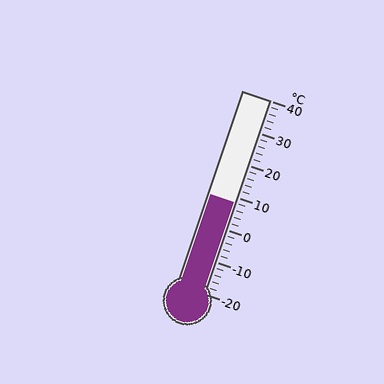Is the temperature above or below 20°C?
The temperature is below 20°C.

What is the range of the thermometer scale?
The thermometer scale ranges from -20°C to 40°C.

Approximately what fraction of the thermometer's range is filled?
The thermometer is filled to approximately 45% of its range.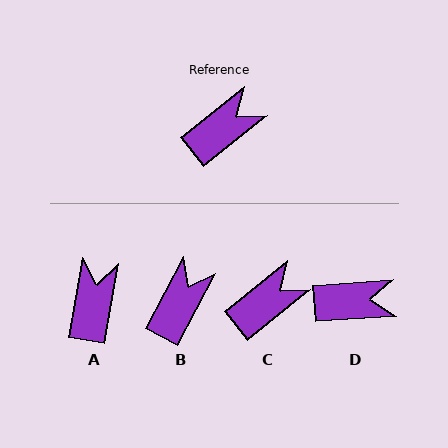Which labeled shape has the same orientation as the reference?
C.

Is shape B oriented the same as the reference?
No, it is off by about 24 degrees.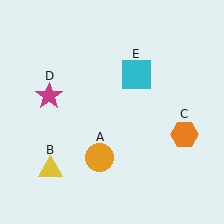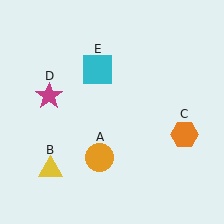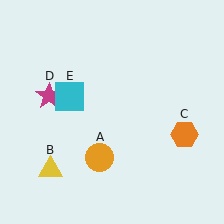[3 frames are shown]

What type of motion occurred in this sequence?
The cyan square (object E) rotated counterclockwise around the center of the scene.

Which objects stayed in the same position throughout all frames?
Orange circle (object A) and yellow triangle (object B) and orange hexagon (object C) and magenta star (object D) remained stationary.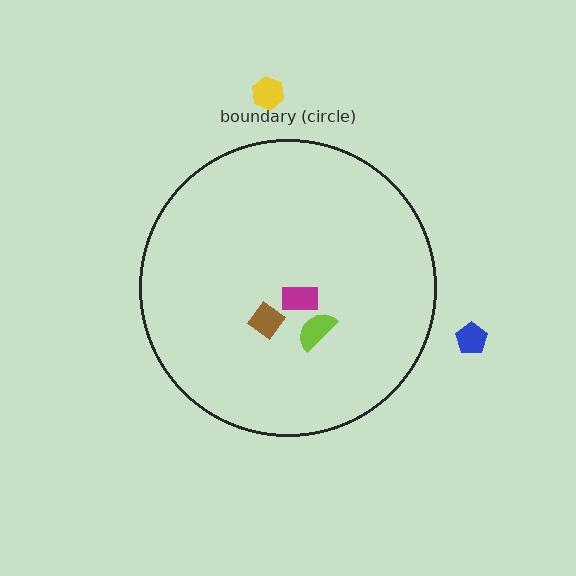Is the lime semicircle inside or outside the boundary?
Inside.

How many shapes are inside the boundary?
3 inside, 2 outside.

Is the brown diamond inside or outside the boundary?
Inside.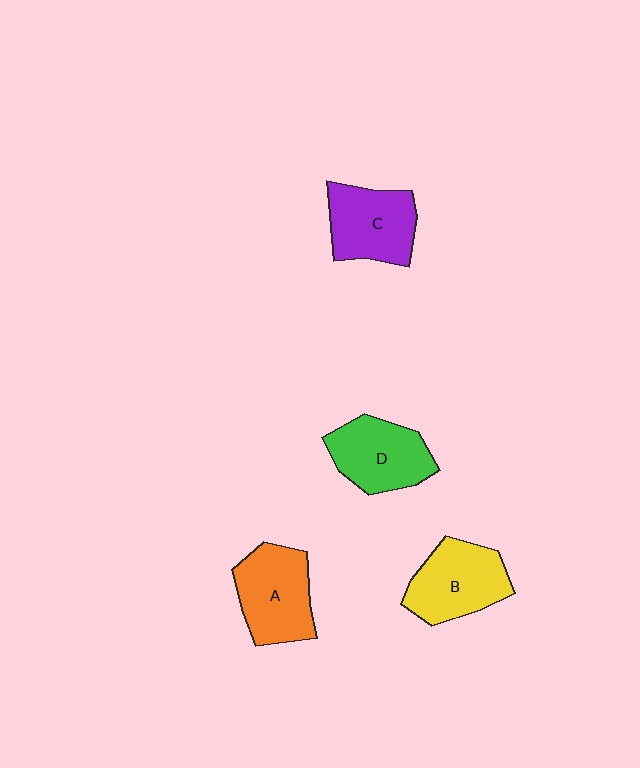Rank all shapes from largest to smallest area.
From largest to smallest: A (orange), B (yellow), C (purple), D (green).